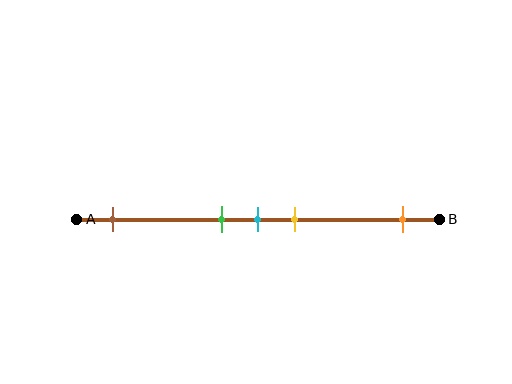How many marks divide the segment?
There are 5 marks dividing the segment.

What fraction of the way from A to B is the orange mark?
The orange mark is approximately 90% (0.9) of the way from A to B.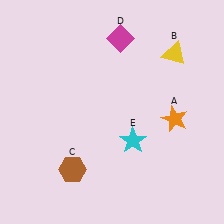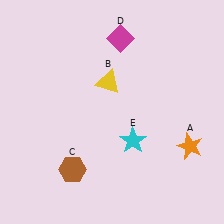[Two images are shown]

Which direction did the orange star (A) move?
The orange star (A) moved down.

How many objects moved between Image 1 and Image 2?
2 objects moved between the two images.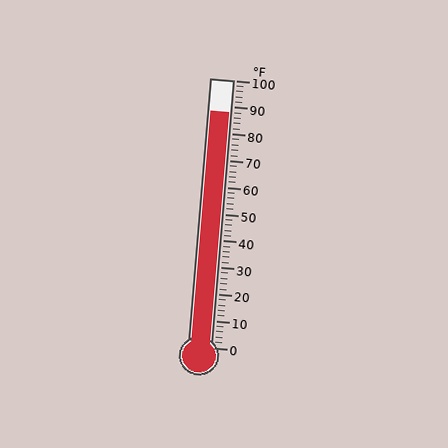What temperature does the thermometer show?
The thermometer shows approximately 88°F.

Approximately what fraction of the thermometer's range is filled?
The thermometer is filled to approximately 90% of its range.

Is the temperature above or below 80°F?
The temperature is above 80°F.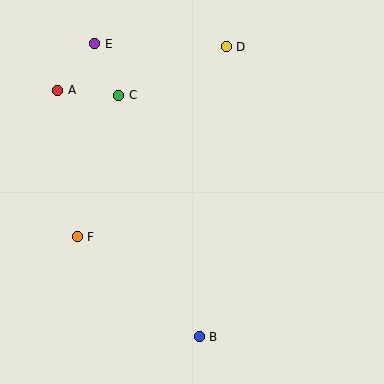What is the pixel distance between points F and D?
The distance between F and D is 241 pixels.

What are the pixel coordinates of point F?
Point F is at (77, 237).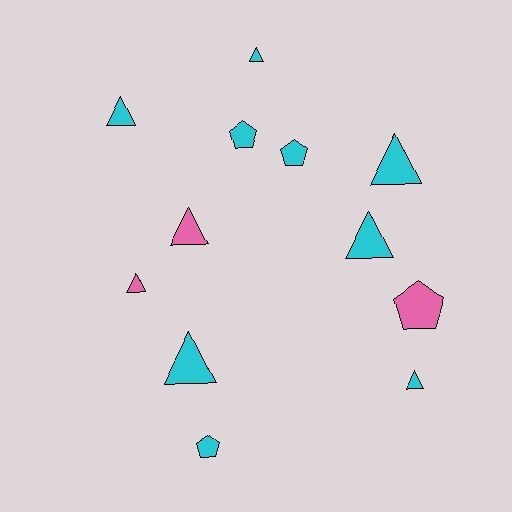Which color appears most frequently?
Cyan, with 9 objects.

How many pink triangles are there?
There are 2 pink triangles.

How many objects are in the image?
There are 12 objects.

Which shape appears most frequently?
Triangle, with 8 objects.